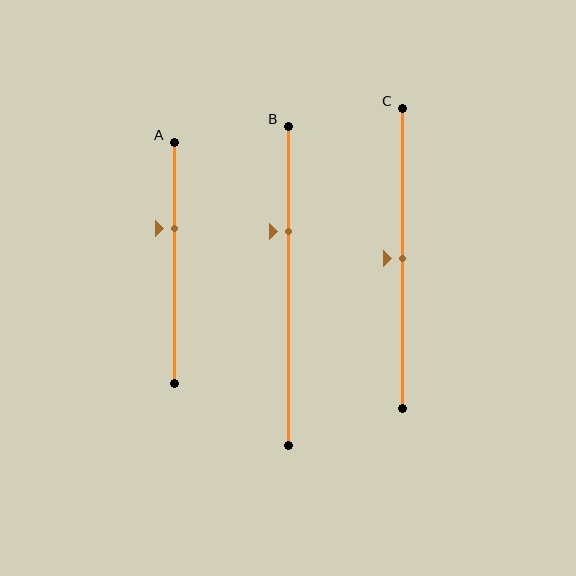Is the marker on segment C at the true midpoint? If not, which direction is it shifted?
Yes, the marker on segment C is at the true midpoint.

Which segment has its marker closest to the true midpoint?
Segment C has its marker closest to the true midpoint.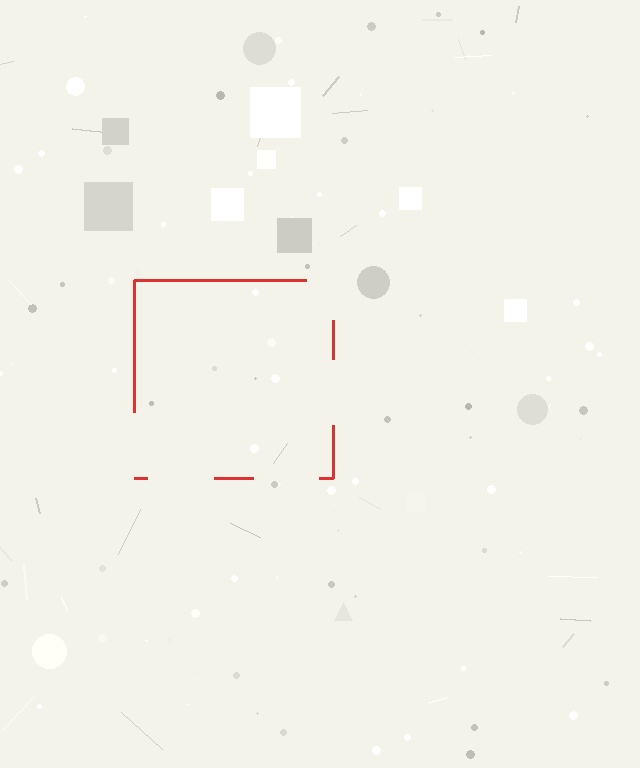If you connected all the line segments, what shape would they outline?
They would outline a square.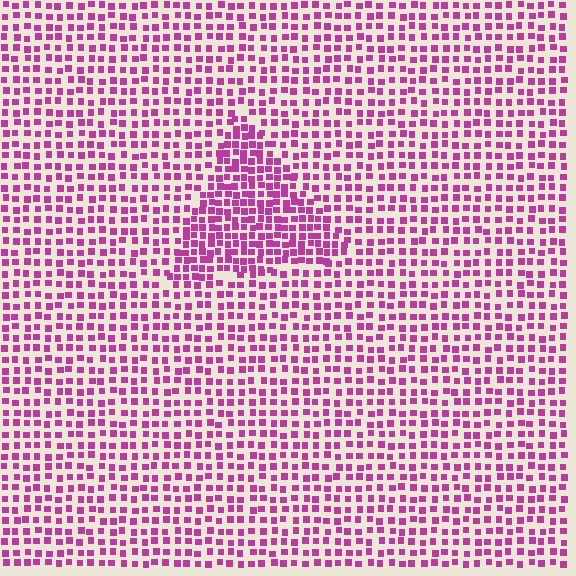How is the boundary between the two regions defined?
The boundary is defined by a change in element density (approximately 1.7x ratio). All elements are the same color, size, and shape.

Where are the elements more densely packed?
The elements are more densely packed inside the triangle boundary.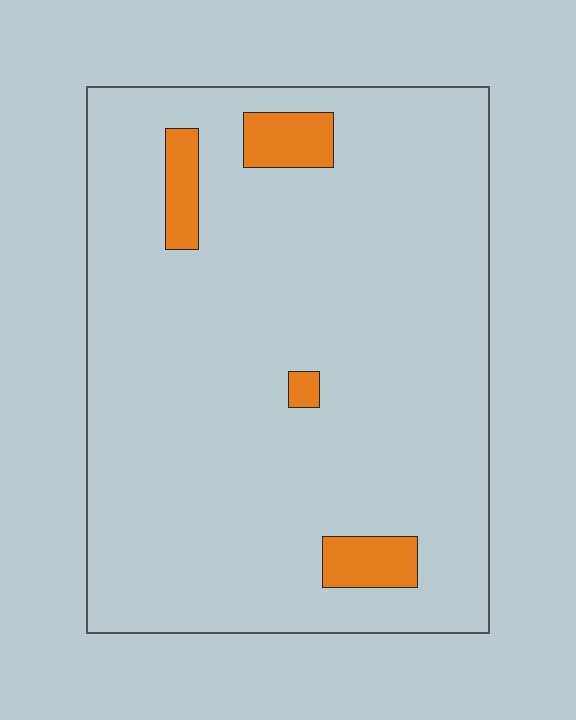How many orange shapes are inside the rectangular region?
4.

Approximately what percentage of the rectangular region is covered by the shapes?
Approximately 5%.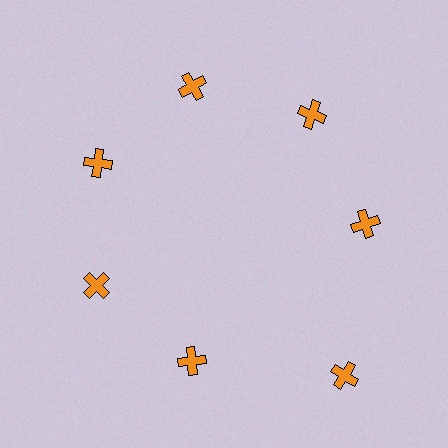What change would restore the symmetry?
The symmetry would be restored by moving it inward, back onto the ring so that all 7 crosses sit at equal angles and equal distance from the center.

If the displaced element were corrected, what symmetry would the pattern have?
It would have 7-fold rotational symmetry — the pattern would map onto itself every 51 degrees.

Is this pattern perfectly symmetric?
No. The 7 orange crosses are arranged in a ring, but one element near the 5 o'clock position is pushed outward from the center, breaking the 7-fold rotational symmetry.